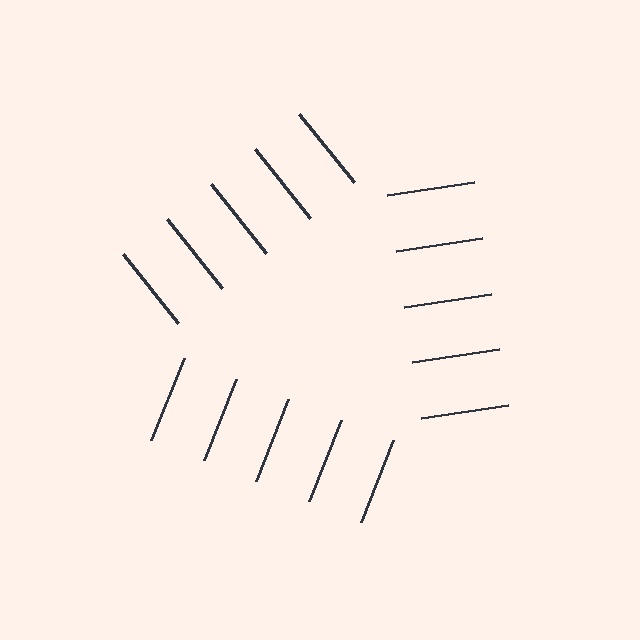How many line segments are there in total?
15 — 5 along each of the 3 edges.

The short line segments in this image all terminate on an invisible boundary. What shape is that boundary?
An illusory triangle — the line segments terminate on its edges but no continuous stroke is drawn.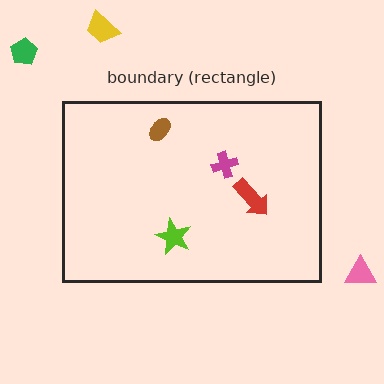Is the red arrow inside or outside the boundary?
Inside.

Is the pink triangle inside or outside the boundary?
Outside.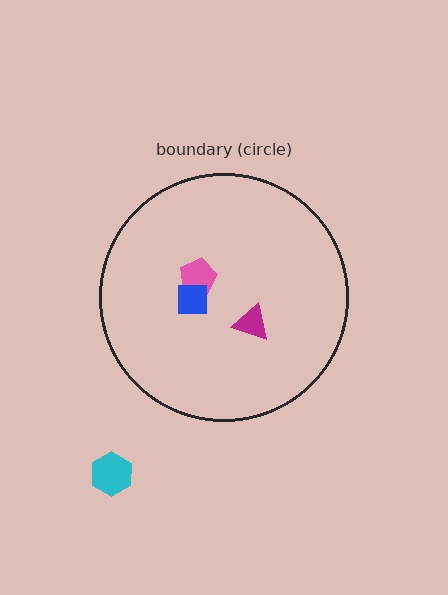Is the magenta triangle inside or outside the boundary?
Inside.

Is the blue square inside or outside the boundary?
Inside.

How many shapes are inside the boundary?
3 inside, 1 outside.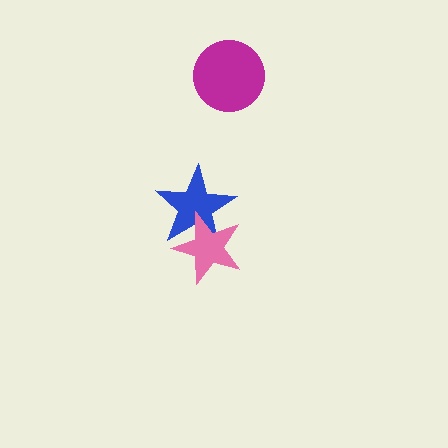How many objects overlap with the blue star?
1 object overlaps with the blue star.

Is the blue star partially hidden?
Yes, it is partially covered by another shape.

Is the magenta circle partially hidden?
No, no other shape covers it.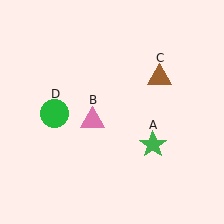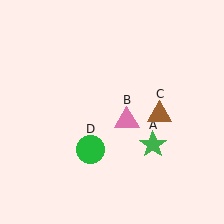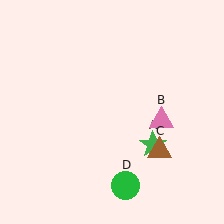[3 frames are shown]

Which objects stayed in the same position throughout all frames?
Green star (object A) remained stationary.